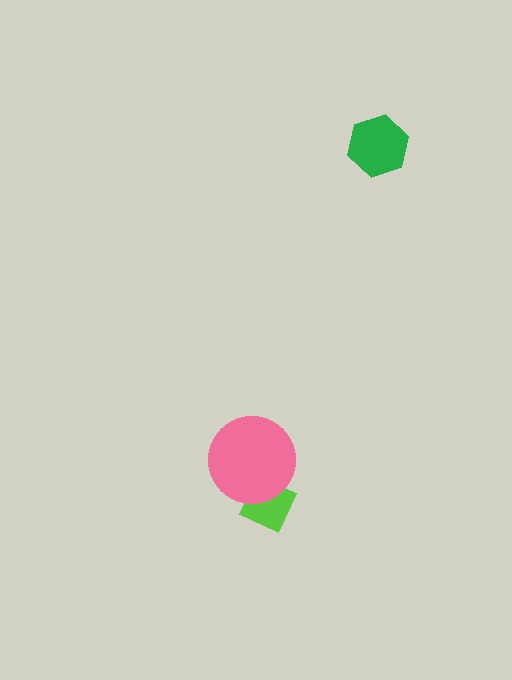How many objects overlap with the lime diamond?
1 object overlaps with the lime diamond.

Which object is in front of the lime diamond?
The pink circle is in front of the lime diamond.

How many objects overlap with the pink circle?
1 object overlaps with the pink circle.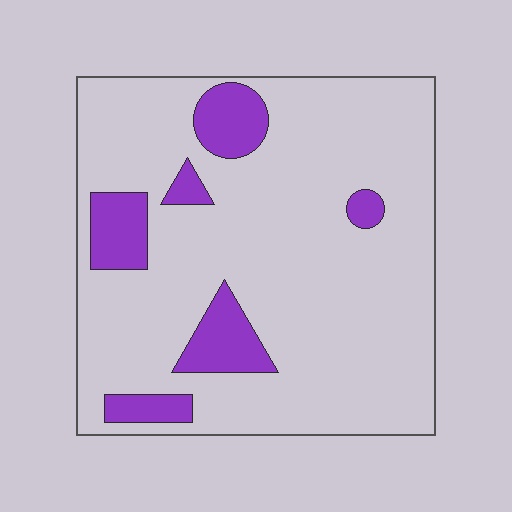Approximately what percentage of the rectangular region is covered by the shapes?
Approximately 15%.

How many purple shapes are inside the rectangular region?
6.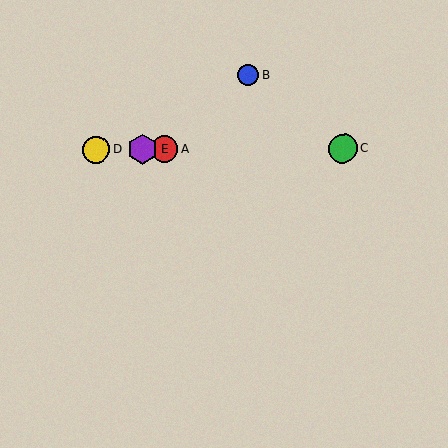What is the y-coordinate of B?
Object B is at y≈75.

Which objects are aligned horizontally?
Objects A, C, D, E are aligned horizontally.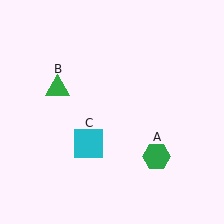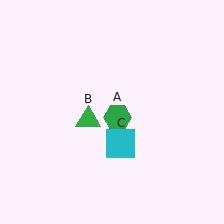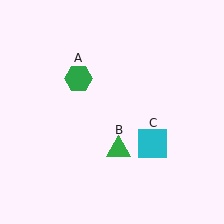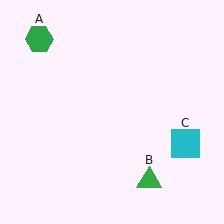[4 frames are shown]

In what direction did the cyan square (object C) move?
The cyan square (object C) moved right.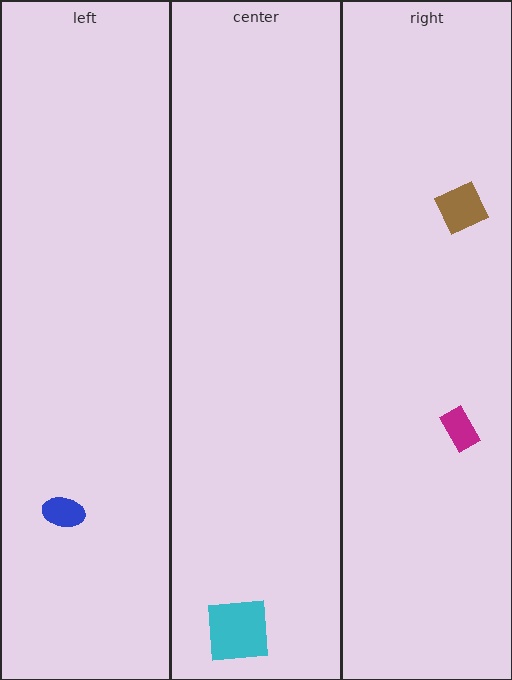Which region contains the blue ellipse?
The left region.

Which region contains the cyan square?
The center region.